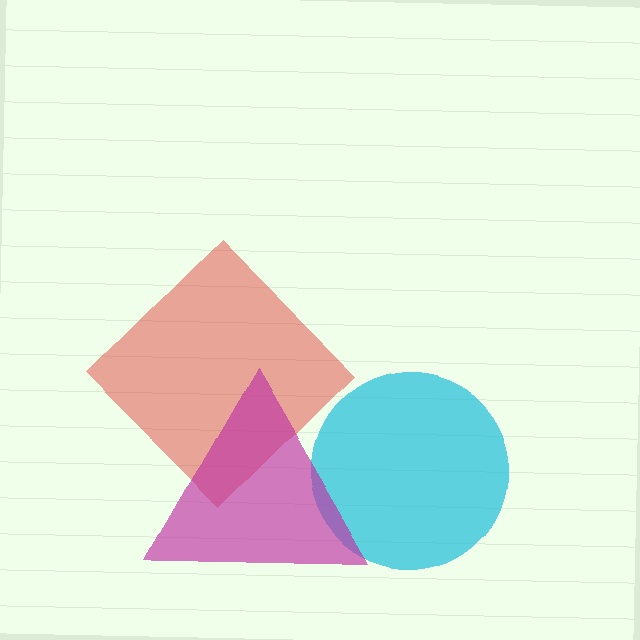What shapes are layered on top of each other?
The layered shapes are: a red diamond, a cyan circle, a magenta triangle.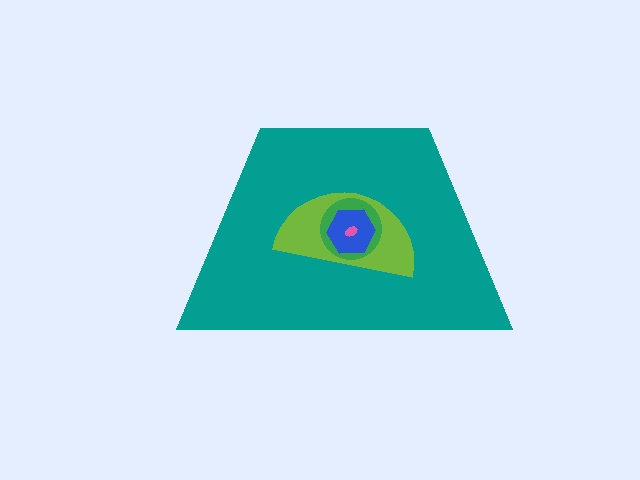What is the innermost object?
The pink ellipse.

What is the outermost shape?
The teal trapezoid.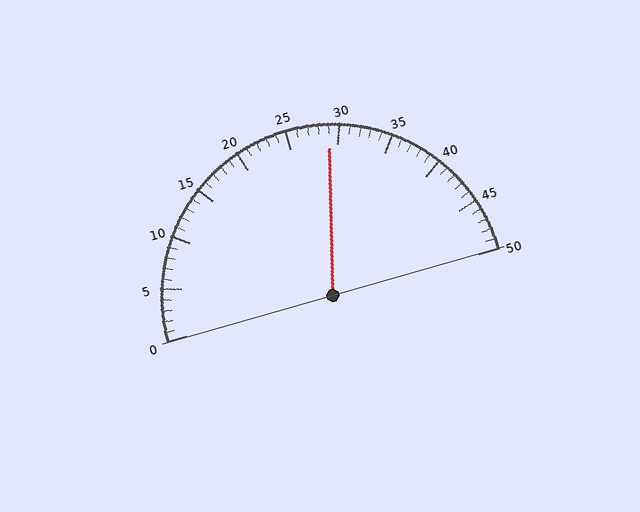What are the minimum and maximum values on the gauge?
The gauge ranges from 0 to 50.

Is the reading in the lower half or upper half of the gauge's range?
The reading is in the upper half of the range (0 to 50).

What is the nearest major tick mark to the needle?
The nearest major tick mark is 30.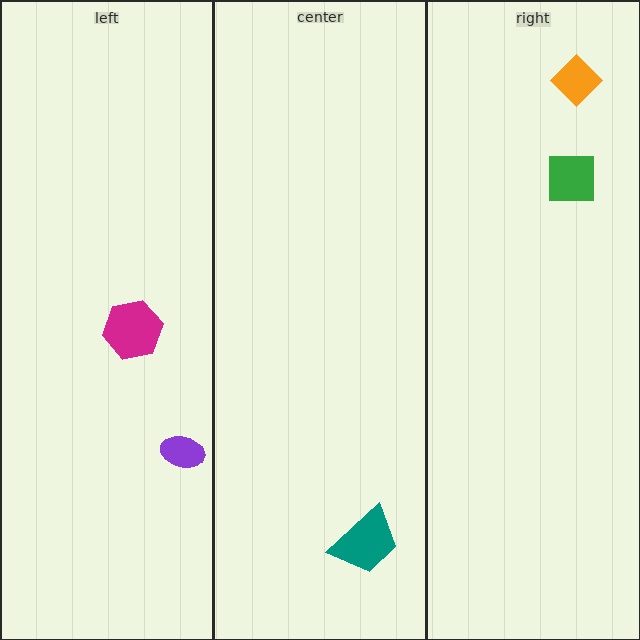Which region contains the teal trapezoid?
The center region.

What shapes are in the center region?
The teal trapezoid.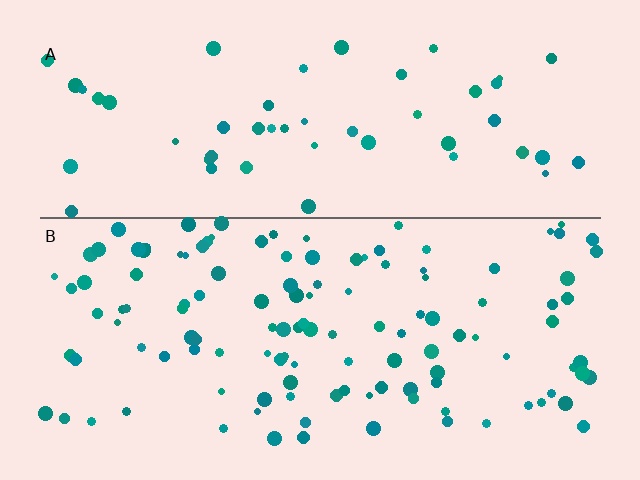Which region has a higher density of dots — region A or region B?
B (the bottom).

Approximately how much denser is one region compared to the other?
Approximately 2.4× — region B over region A.